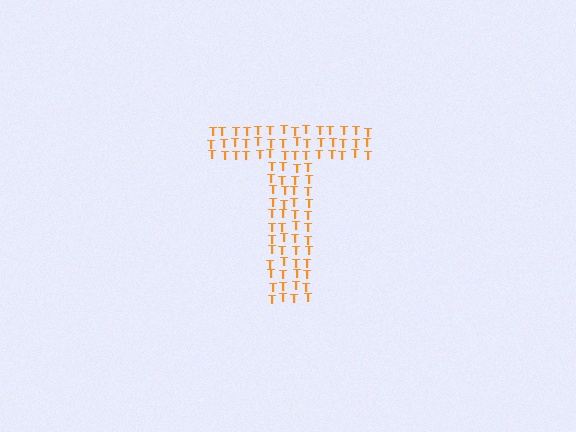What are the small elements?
The small elements are letter T's.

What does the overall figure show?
The overall figure shows the letter T.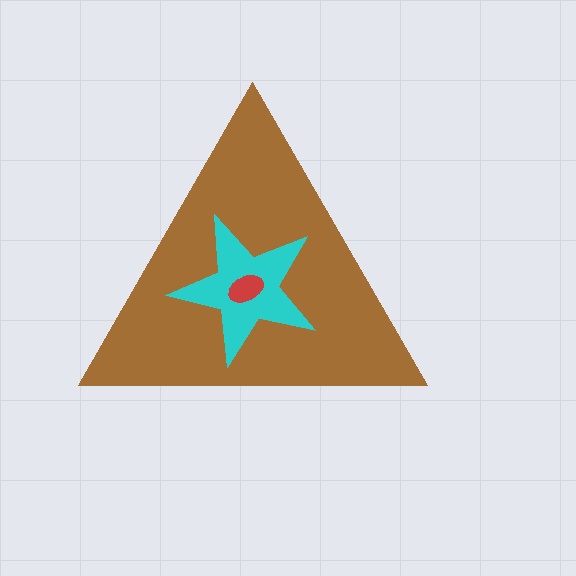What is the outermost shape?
The brown triangle.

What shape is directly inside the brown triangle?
The cyan star.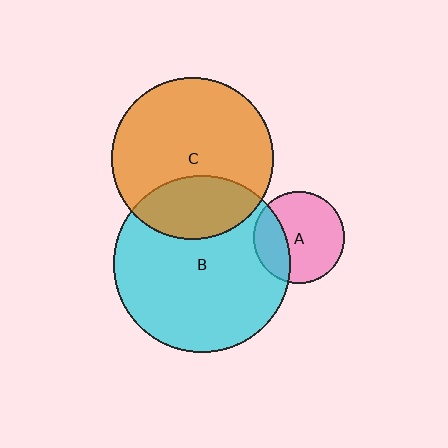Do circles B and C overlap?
Yes.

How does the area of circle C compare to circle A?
Approximately 3.1 times.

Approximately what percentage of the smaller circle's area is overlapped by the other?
Approximately 30%.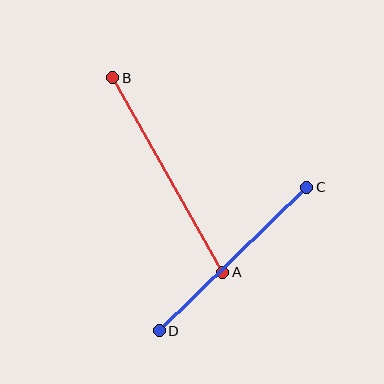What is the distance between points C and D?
The distance is approximately 206 pixels.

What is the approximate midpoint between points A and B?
The midpoint is at approximately (168, 175) pixels.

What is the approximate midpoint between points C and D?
The midpoint is at approximately (233, 259) pixels.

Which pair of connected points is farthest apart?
Points A and B are farthest apart.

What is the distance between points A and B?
The distance is approximately 223 pixels.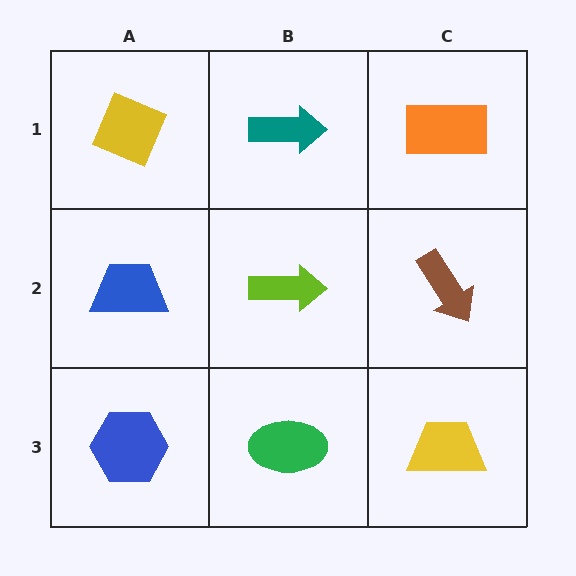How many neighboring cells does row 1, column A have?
2.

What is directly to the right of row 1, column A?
A teal arrow.